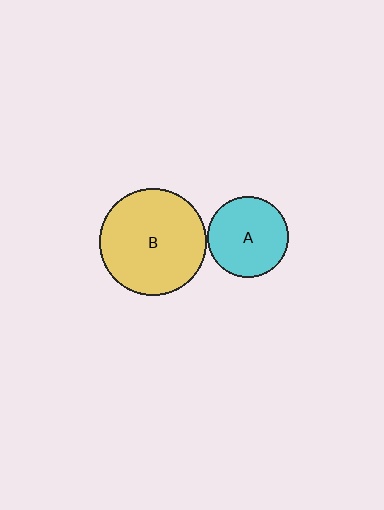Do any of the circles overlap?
No, none of the circles overlap.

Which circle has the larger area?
Circle B (yellow).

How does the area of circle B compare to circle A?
Approximately 1.7 times.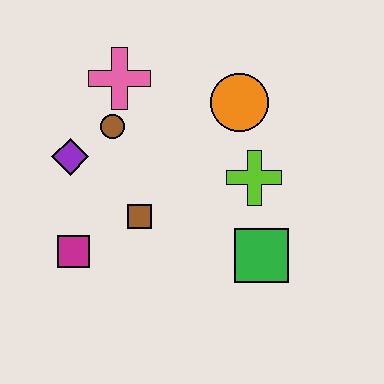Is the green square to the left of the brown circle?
No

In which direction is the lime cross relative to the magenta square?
The lime cross is to the right of the magenta square.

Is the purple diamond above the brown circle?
No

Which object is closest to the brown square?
The magenta square is closest to the brown square.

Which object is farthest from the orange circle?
The magenta square is farthest from the orange circle.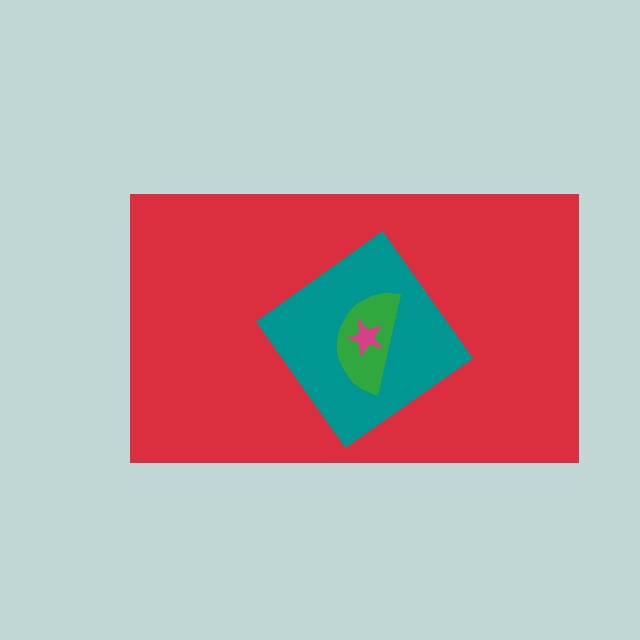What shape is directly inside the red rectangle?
The teal diamond.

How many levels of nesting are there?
4.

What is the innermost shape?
The magenta star.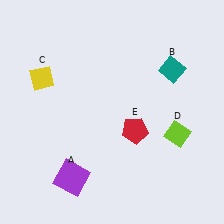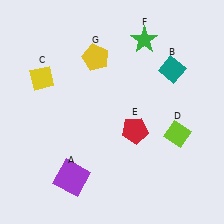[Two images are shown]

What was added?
A green star (F), a yellow pentagon (G) were added in Image 2.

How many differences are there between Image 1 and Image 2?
There are 2 differences between the two images.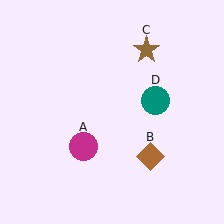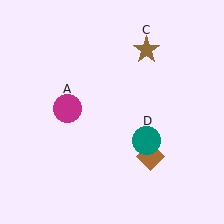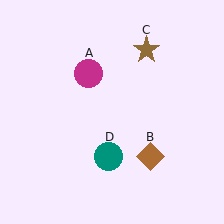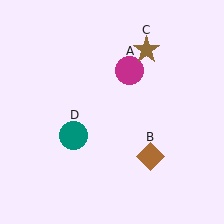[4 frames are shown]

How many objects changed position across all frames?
2 objects changed position: magenta circle (object A), teal circle (object D).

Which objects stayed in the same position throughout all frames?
Brown diamond (object B) and brown star (object C) remained stationary.